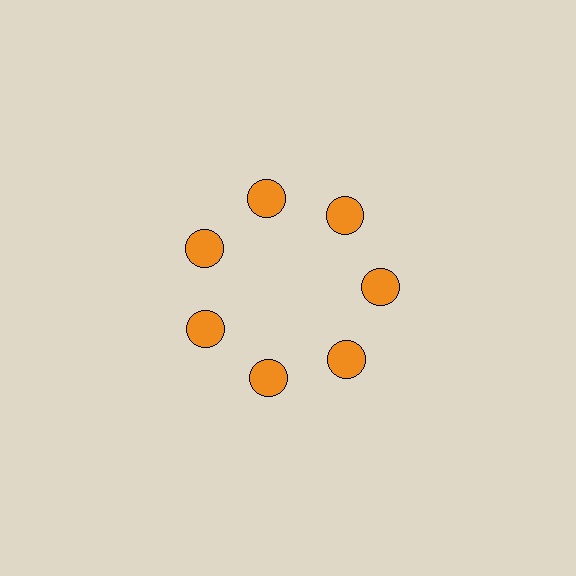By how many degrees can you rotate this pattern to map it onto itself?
The pattern maps onto itself every 51 degrees of rotation.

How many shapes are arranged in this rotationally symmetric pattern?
There are 7 shapes, arranged in 7 groups of 1.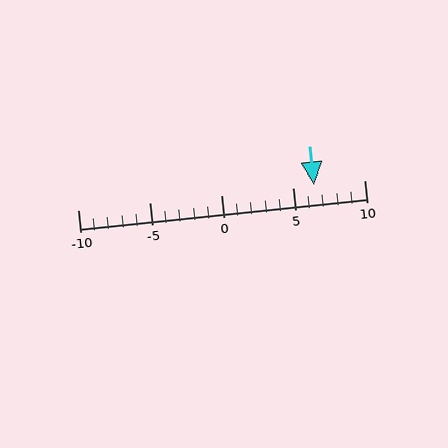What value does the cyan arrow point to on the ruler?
The cyan arrow points to approximately 6.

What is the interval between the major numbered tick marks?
The major tick marks are spaced 5 units apart.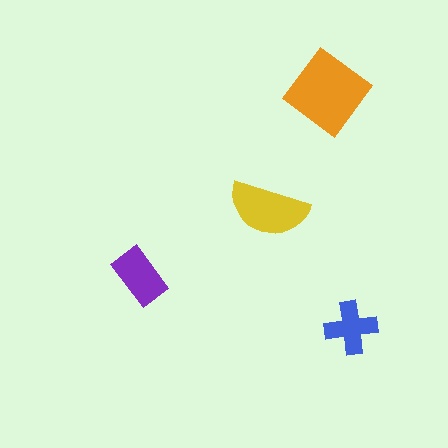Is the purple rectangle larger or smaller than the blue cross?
Larger.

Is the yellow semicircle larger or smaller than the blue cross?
Larger.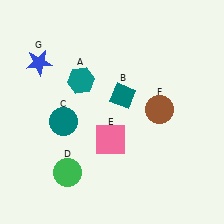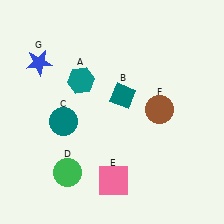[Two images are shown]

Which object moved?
The pink square (E) moved down.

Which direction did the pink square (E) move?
The pink square (E) moved down.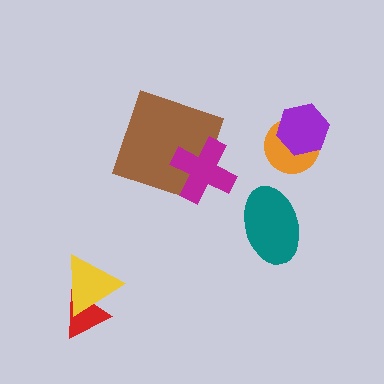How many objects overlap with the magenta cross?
1 object overlaps with the magenta cross.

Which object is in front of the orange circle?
The purple hexagon is in front of the orange circle.